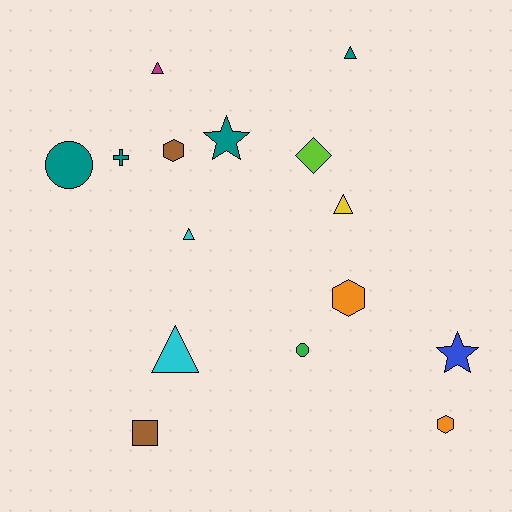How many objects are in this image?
There are 15 objects.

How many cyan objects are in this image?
There are 2 cyan objects.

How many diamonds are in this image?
There is 1 diamond.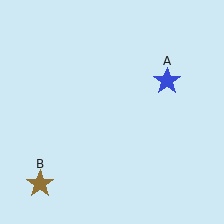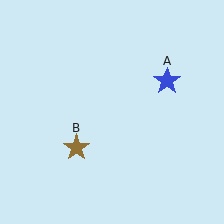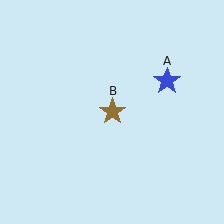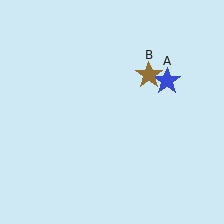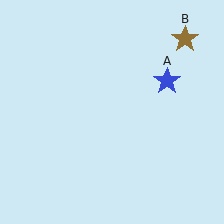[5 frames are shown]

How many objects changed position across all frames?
1 object changed position: brown star (object B).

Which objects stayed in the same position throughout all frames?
Blue star (object A) remained stationary.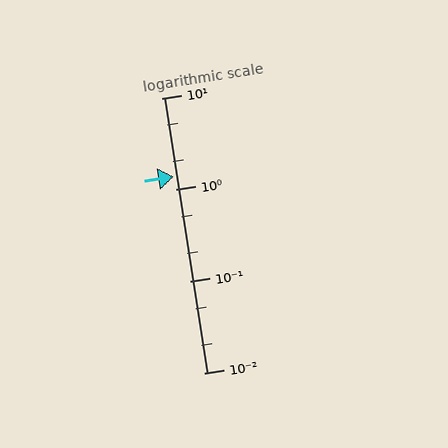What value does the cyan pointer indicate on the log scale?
The pointer indicates approximately 1.4.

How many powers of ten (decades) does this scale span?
The scale spans 3 decades, from 0.01 to 10.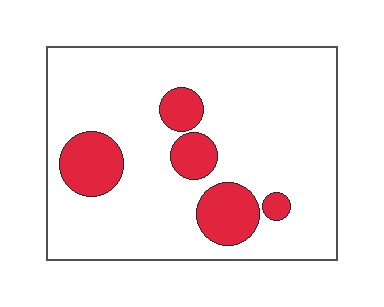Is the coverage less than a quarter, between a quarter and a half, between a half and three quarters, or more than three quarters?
Less than a quarter.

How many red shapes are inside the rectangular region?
5.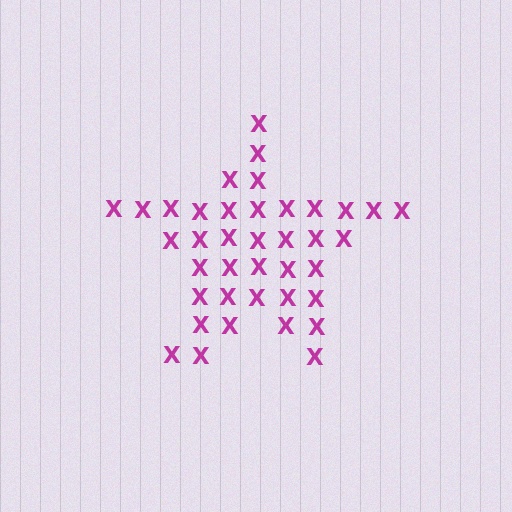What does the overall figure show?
The overall figure shows a star.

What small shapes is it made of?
It is made of small letter X's.